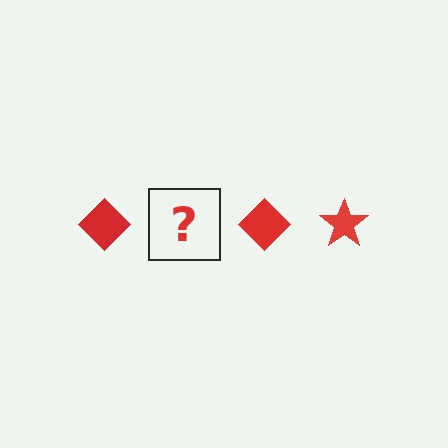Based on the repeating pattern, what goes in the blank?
The blank should be a red star.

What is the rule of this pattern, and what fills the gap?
The rule is that the pattern cycles through diamond, star shapes in red. The gap should be filled with a red star.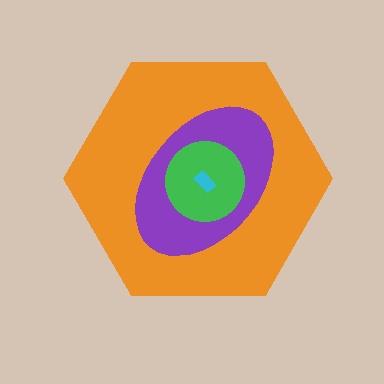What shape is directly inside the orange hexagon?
The purple ellipse.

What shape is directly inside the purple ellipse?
The green circle.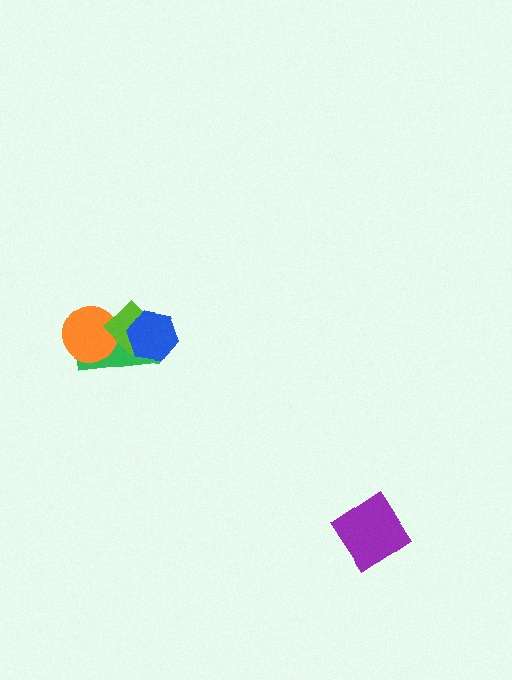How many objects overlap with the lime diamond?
3 objects overlap with the lime diamond.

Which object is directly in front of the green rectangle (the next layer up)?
The orange circle is directly in front of the green rectangle.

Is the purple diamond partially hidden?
No, no other shape covers it.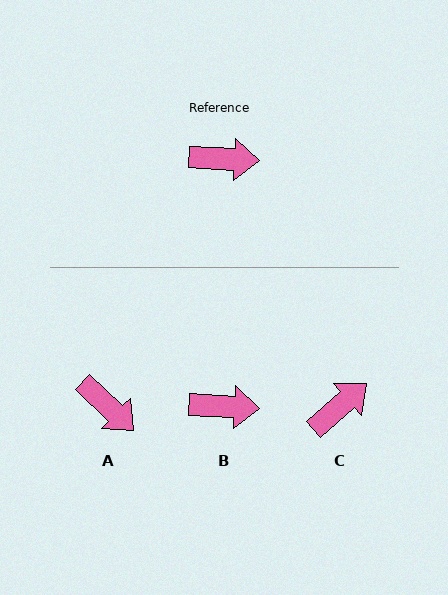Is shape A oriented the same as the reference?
No, it is off by about 40 degrees.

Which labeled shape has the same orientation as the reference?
B.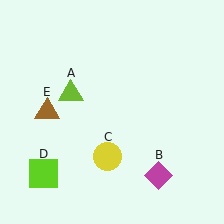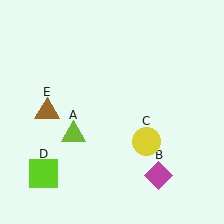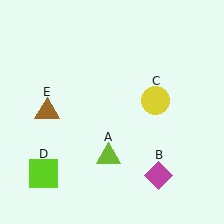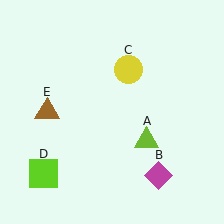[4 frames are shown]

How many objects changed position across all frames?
2 objects changed position: lime triangle (object A), yellow circle (object C).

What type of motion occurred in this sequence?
The lime triangle (object A), yellow circle (object C) rotated counterclockwise around the center of the scene.